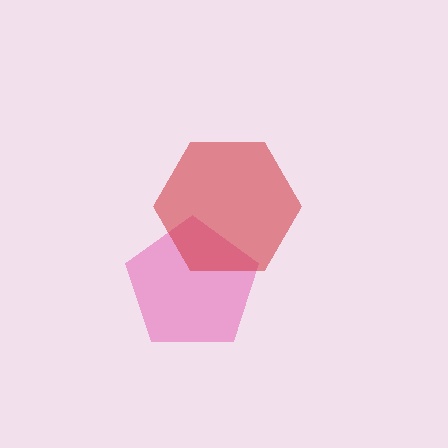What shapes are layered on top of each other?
The layered shapes are: a pink pentagon, a red hexagon.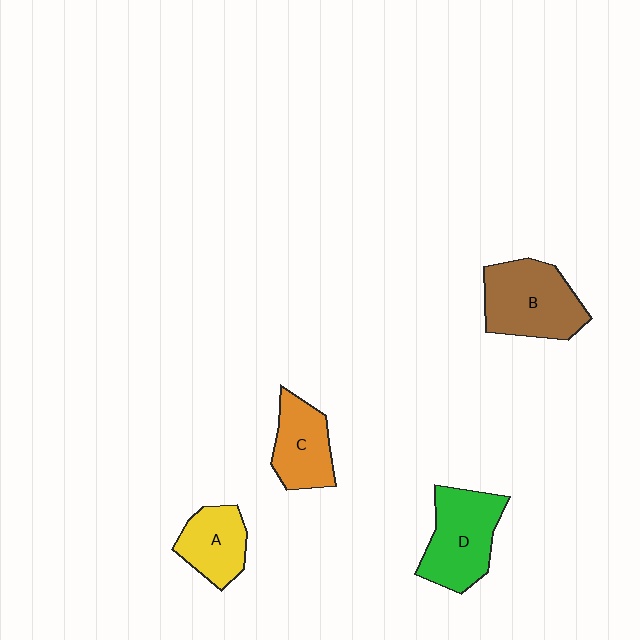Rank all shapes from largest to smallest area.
From largest to smallest: B (brown), D (green), C (orange), A (yellow).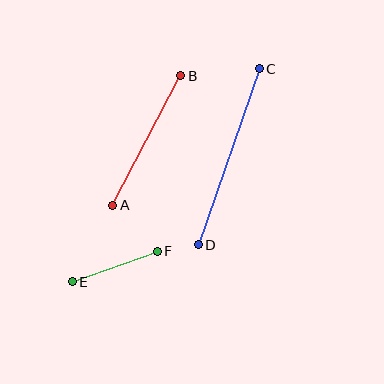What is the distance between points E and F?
The distance is approximately 91 pixels.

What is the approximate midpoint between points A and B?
The midpoint is at approximately (147, 141) pixels.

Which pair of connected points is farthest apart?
Points C and D are farthest apart.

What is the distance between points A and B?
The distance is approximately 147 pixels.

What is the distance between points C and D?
The distance is approximately 186 pixels.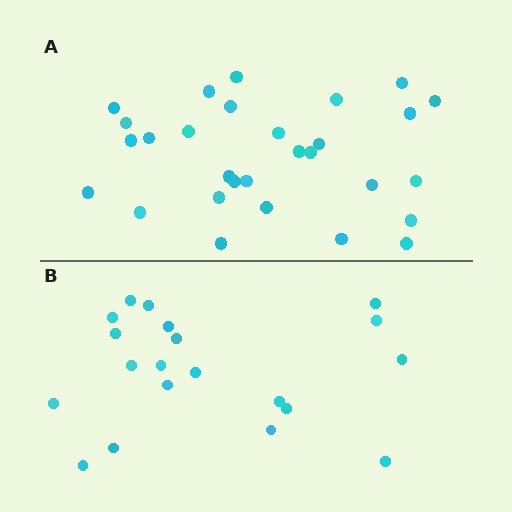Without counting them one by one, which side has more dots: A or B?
Region A (the top region) has more dots.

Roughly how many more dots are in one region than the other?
Region A has roughly 8 or so more dots than region B.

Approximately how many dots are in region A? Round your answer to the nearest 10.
About 30 dots. (The exact count is 29, which rounds to 30.)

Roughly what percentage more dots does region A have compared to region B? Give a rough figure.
About 45% more.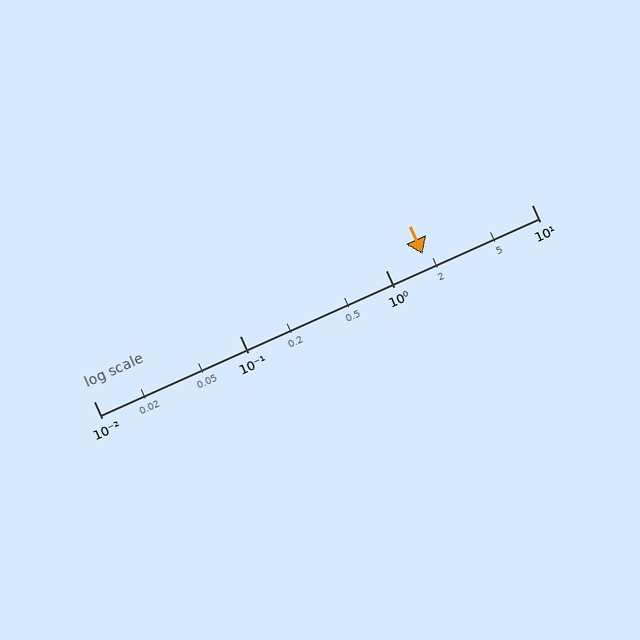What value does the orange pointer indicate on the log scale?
The pointer indicates approximately 1.8.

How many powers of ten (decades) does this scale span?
The scale spans 3 decades, from 0.01 to 10.